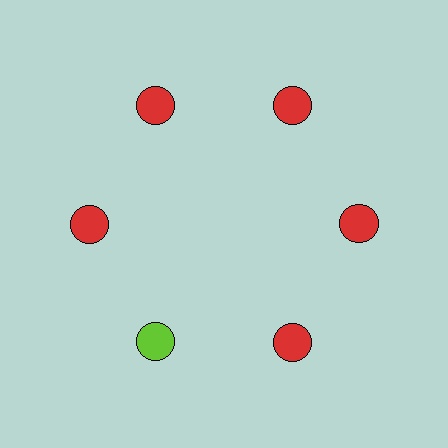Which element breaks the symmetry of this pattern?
The lime circle at roughly the 7 o'clock position breaks the symmetry. All other shapes are red circles.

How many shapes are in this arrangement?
There are 6 shapes arranged in a ring pattern.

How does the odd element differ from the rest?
It has a different color: lime instead of red.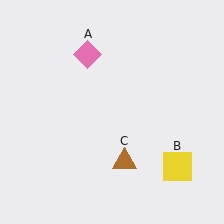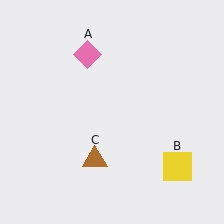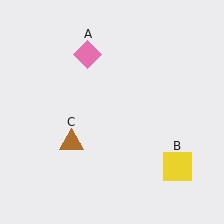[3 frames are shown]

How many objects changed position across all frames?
1 object changed position: brown triangle (object C).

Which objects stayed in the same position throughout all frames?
Pink diamond (object A) and yellow square (object B) remained stationary.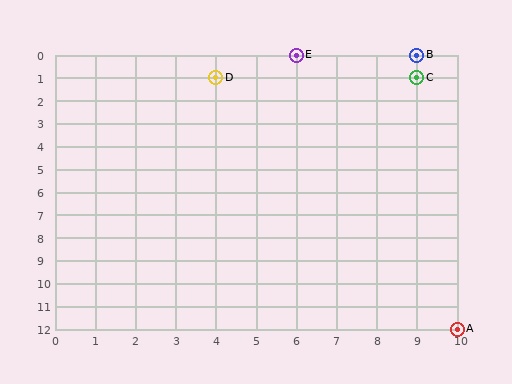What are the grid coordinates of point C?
Point C is at grid coordinates (9, 1).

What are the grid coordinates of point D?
Point D is at grid coordinates (4, 1).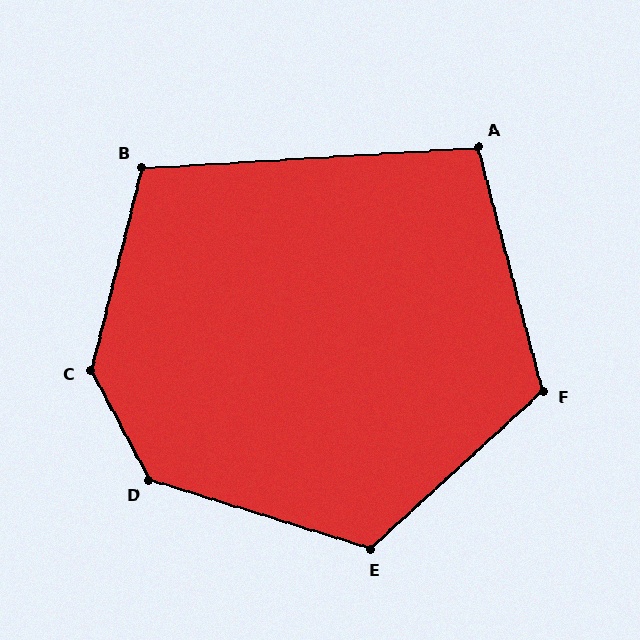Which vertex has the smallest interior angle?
A, at approximately 101 degrees.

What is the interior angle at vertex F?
Approximately 117 degrees (obtuse).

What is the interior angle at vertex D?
Approximately 135 degrees (obtuse).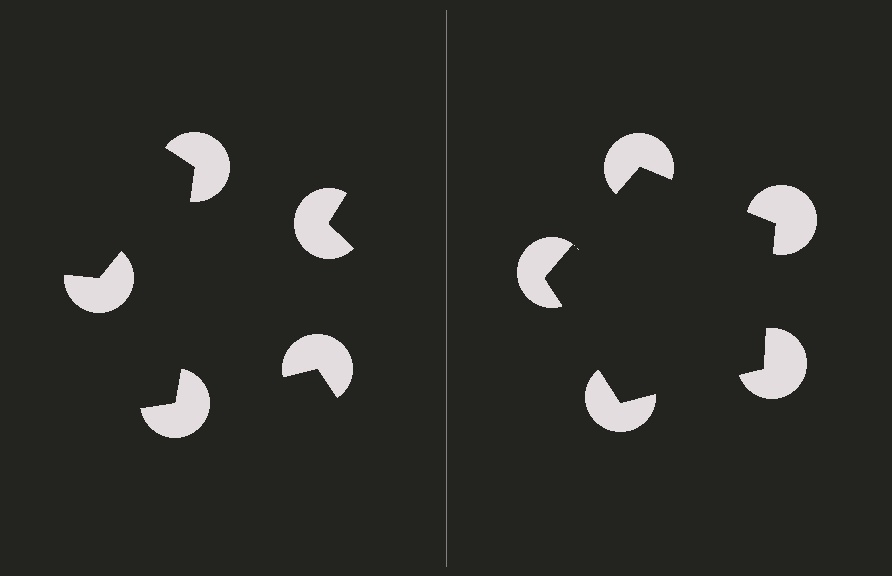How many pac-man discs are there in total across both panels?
10 — 5 on each side.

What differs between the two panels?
The pac-man discs are positioned identically on both sides; only the wedge orientations differ. On the right they align to a pentagon; on the left they are misaligned.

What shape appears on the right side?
An illusory pentagon.